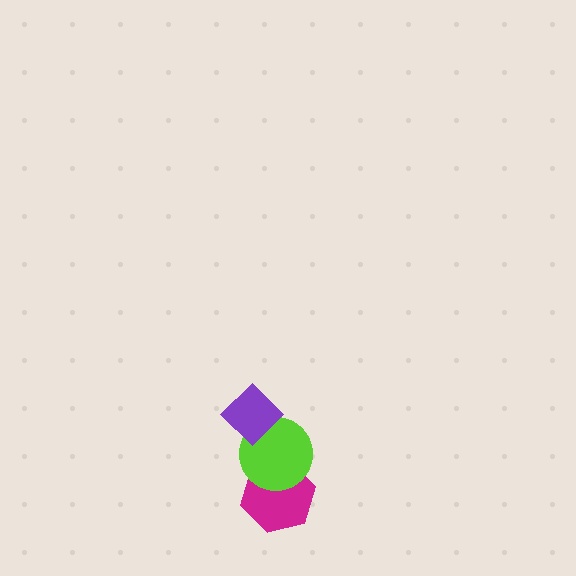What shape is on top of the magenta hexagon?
The lime circle is on top of the magenta hexagon.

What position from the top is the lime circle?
The lime circle is 2nd from the top.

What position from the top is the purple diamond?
The purple diamond is 1st from the top.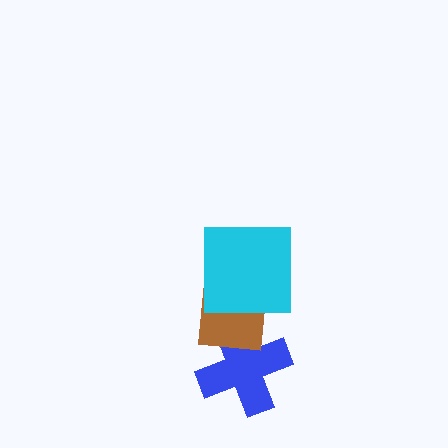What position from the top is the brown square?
The brown square is 2nd from the top.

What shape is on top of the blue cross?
The brown square is on top of the blue cross.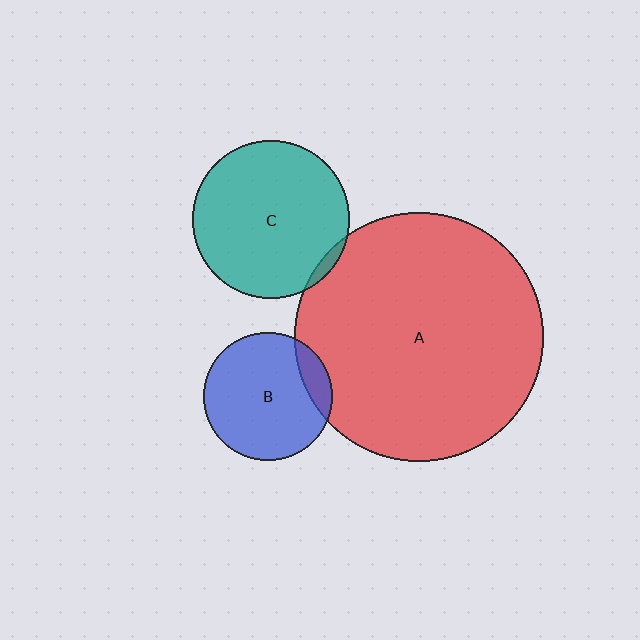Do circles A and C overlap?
Yes.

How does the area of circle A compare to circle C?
Approximately 2.5 times.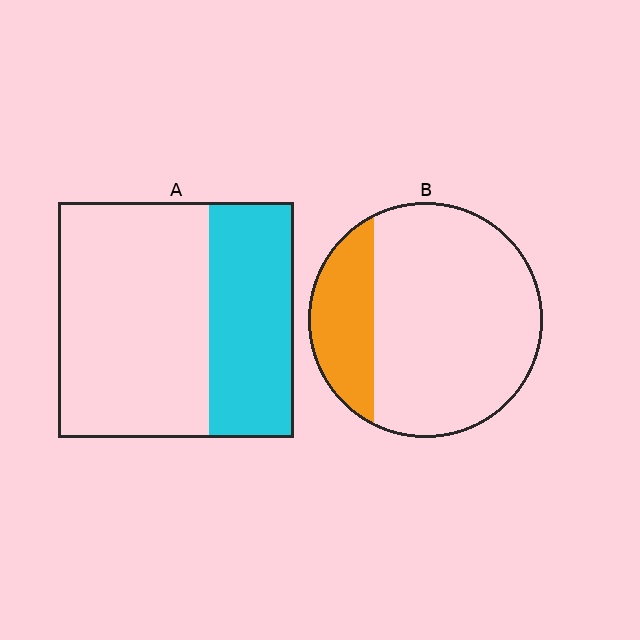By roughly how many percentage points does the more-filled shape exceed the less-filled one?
By roughly 15 percentage points (A over B).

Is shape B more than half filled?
No.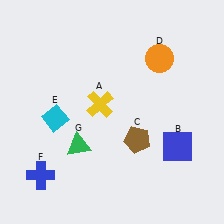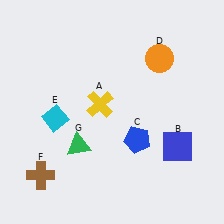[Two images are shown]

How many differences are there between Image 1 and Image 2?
There are 2 differences between the two images.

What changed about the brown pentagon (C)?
In Image 1, C is brown. In Image 2, it changed to blue.